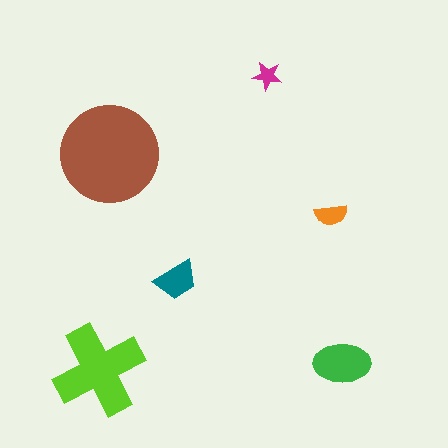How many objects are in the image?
There are 6 objects in the image.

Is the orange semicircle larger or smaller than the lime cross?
Smaller.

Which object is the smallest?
The magenta star.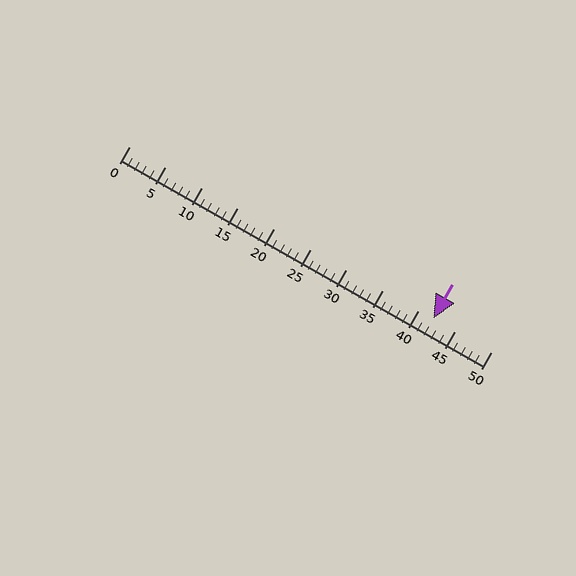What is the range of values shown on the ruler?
The ruler shows values from 0 to 50.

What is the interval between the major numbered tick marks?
The major tick marks are spaced 5 units apart.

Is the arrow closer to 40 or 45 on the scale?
The arrow is closer to 40.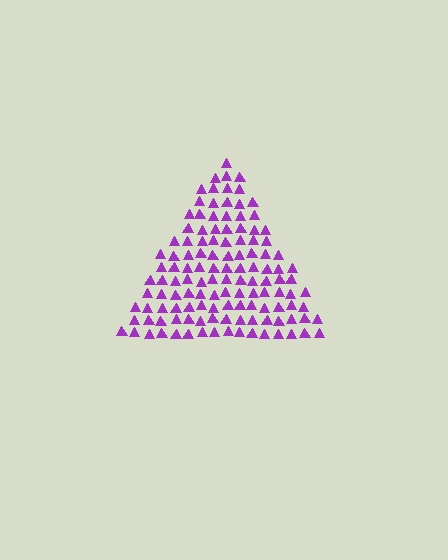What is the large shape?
The large shape is a triangle.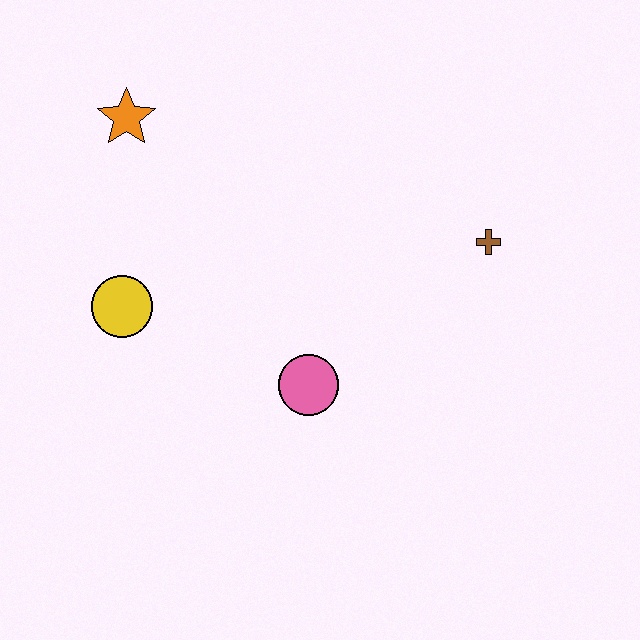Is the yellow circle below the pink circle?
No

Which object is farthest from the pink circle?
The orange star is farthest from the pink circle.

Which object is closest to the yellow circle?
The orange star is closest to the yellow circle.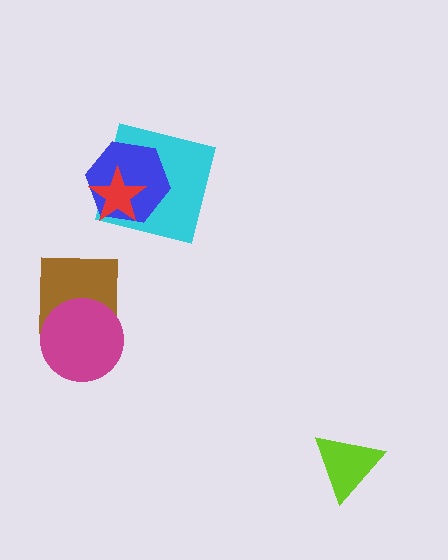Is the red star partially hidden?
No, no other shape covers it.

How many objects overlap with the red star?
2 objects overlap with the red star.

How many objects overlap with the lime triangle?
0 objects overlap with the lime triangle.